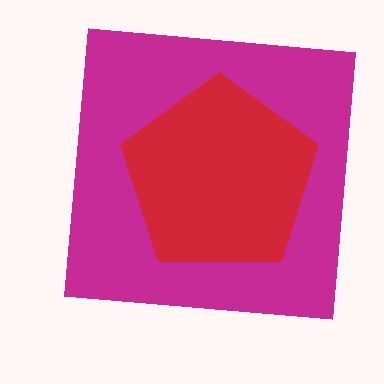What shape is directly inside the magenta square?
The red pentagon.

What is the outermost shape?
The magenta square.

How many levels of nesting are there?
2.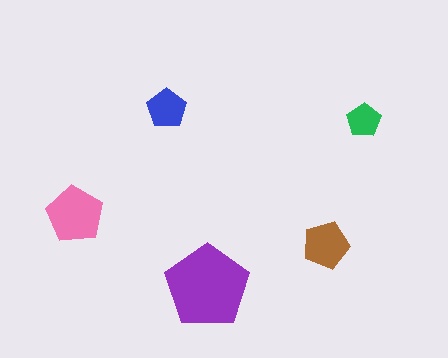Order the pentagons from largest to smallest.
the purple one, the pink one, the brown one, the blue one, the green one.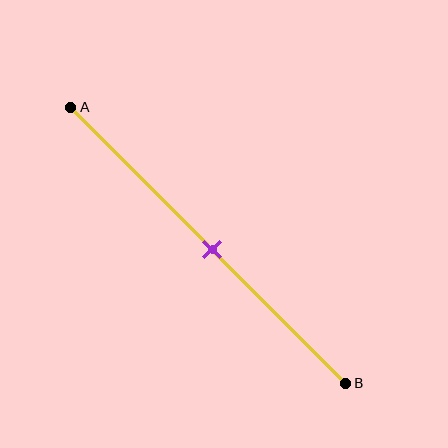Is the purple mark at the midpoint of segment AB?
Yes, the mark is approximately at the midpoint.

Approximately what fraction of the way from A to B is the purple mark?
The purple mark is approximately 50% of the way from A to B.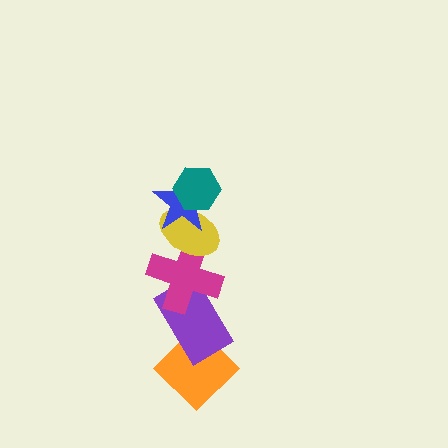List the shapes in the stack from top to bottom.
From top to bottom: the teal hexagon, the blue star, the yellow ellipse, the magenta cross, the purple rectangle, the orange diamond.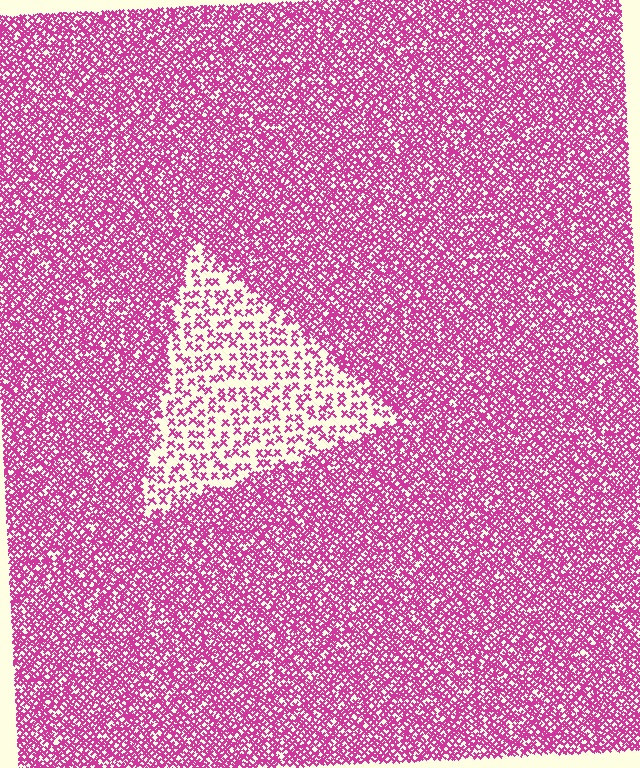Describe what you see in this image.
The image contains small magenta elements arranged at two different densities. A triangle-shaped region is visible where the elements are less densely packed than the surrounding area.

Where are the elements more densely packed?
The elements are more densely packed outside the triangle boundary.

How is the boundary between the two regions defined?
The boundary is defined by a change in element density (approximately 2.7x ratio). All elements are the same color, size, and shape.